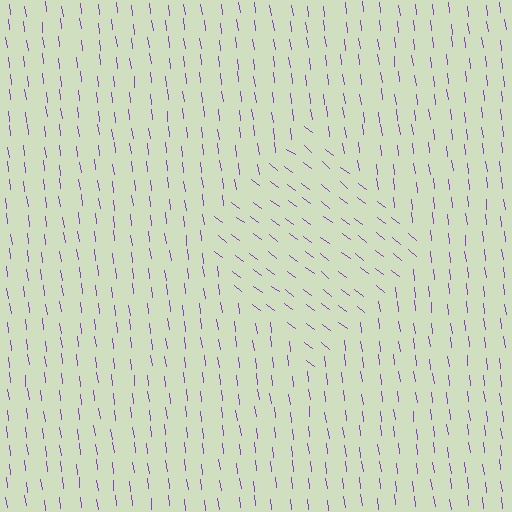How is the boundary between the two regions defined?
The boundary is defined purely by a change in line orientation (approximately 45 degrees difference). All lines are the same color and thickness.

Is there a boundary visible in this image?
Yes, there is a texture boundary formed by a change in line orientation.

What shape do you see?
I see a diamond.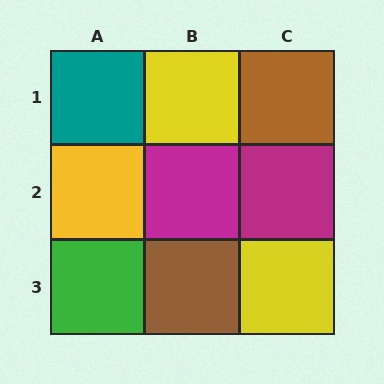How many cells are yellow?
3 cells are yellow.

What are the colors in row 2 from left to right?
Yellow, magenta, magenta.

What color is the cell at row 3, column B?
Brown.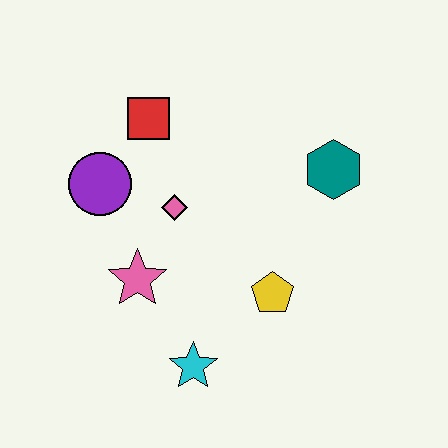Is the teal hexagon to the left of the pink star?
No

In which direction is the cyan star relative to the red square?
The cyan star is below the red square.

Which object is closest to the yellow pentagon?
The cyan star is closest to the yellow pentagon.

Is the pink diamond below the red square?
Yes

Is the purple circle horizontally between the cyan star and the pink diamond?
No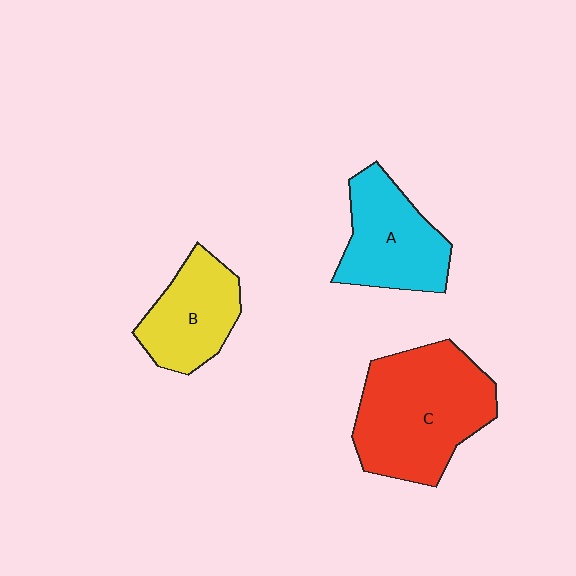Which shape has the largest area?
Shape C (red).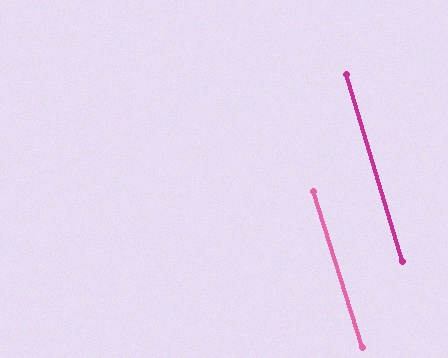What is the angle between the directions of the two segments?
Approximately 1 degree.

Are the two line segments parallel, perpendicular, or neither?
Parallel — their directions differ by only 1.0°.